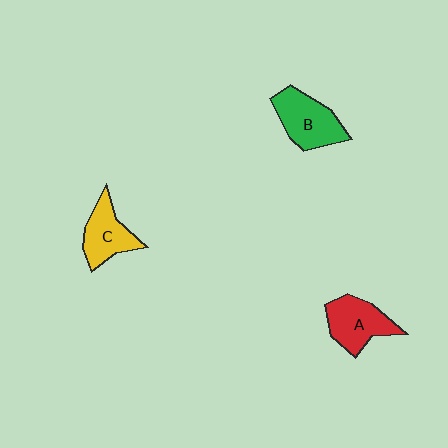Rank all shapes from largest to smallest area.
From largest to smallest: B (green), A (red), C (yellow).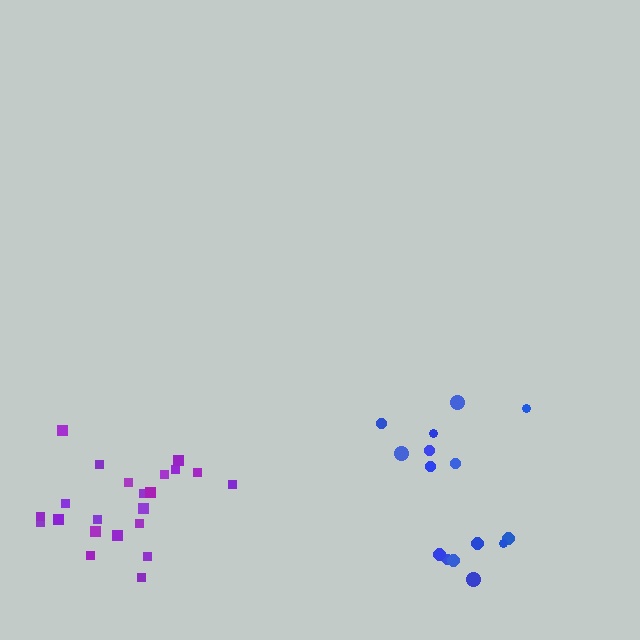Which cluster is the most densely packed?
Purple.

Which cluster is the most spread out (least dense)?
Blue.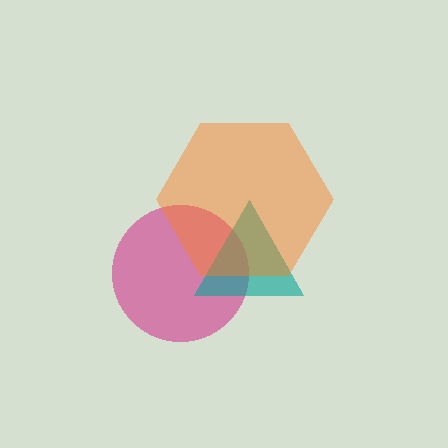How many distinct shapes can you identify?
There are 3 distinct shapes: a magenta circle, a teal triangle, an orange hexagon.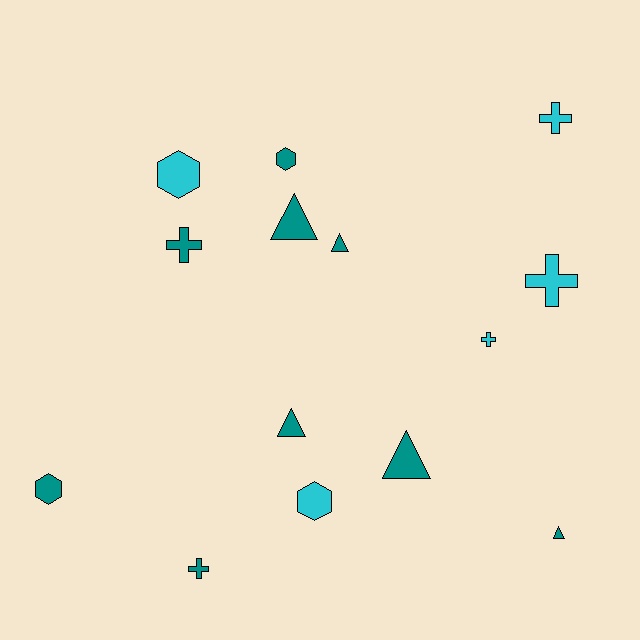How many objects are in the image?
There are 14 objects.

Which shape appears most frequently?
Cross, with 5 objects.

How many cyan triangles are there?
There are no cyan triangles.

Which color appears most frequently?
Teal, with 9 objects.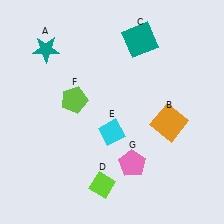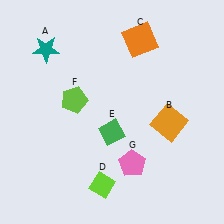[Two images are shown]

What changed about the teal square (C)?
In Image 1, C is teal. In Image 2, it changed to orange.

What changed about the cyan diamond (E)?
In Image 1, E is cyan. In Image 2, it changed to green.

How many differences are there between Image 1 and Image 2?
There are 2 differences between the two images.